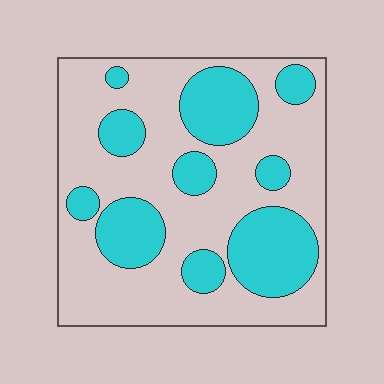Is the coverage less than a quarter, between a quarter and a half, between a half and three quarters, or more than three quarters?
Between a quarter and a half.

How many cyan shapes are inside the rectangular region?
10.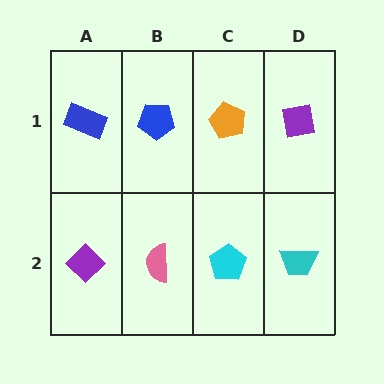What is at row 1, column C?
An orange pentagon.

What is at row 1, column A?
A blue rectangle.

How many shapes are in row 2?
4 shapes.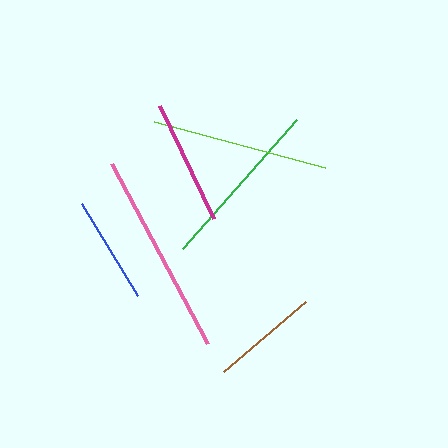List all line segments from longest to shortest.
From longest to shortest: pink, lime, green, magenta, blue, brown.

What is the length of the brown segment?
The brown segment is approximately 108 pixels long.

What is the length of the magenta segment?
The magenta segment is approximately 124 pixels long.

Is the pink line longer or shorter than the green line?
The pink line is longer than the green line.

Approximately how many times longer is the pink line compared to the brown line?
The pink line is approximately 1.9 times the length of the brown line.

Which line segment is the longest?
The pink line is the longest at approximately 203 pixels.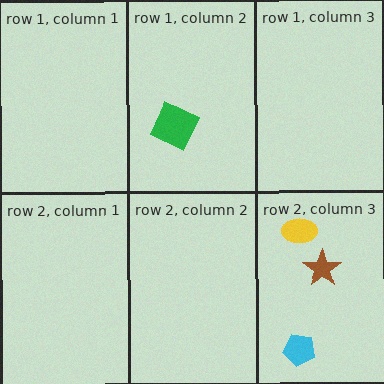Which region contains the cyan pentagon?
The row 2, column 3 region.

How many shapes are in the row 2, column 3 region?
3.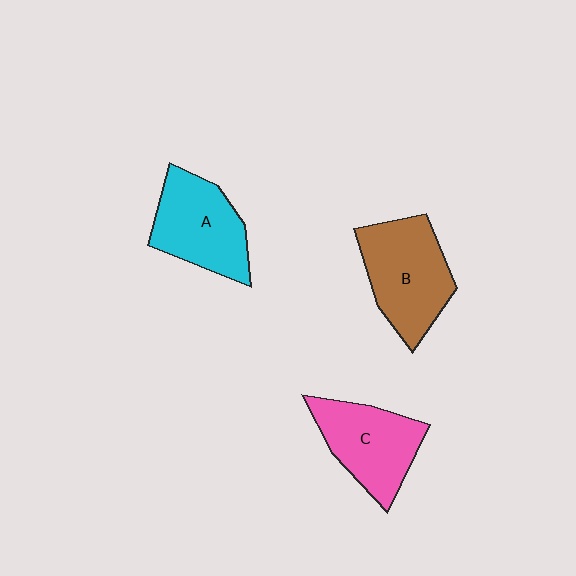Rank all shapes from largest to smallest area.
From largest to smallest: B (brown), A (cyan), C (pink).